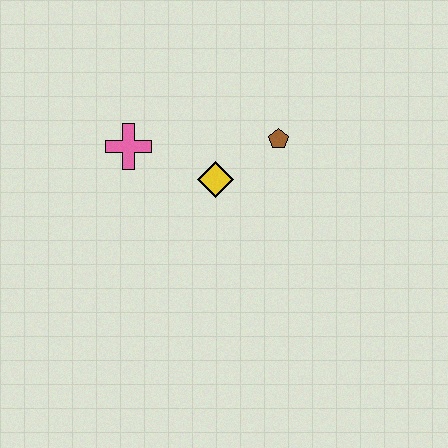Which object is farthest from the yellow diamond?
The pink cross is farthest from the yellow diamond.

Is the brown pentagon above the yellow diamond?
Yes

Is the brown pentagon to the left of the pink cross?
No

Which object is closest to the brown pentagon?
The yellow diamond is closest to the brown pentagon.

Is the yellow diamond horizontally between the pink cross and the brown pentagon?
Yes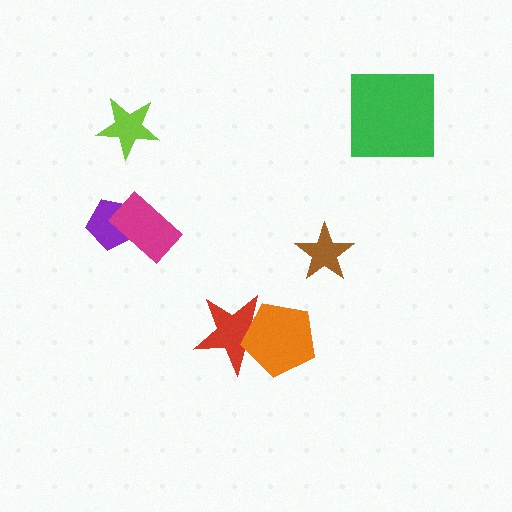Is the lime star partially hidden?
No, no other shape covers it.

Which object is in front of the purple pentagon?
The magenta rectangle is in front of the purple pentagon.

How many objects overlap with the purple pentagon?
1 object overlaps with the purple pentagon.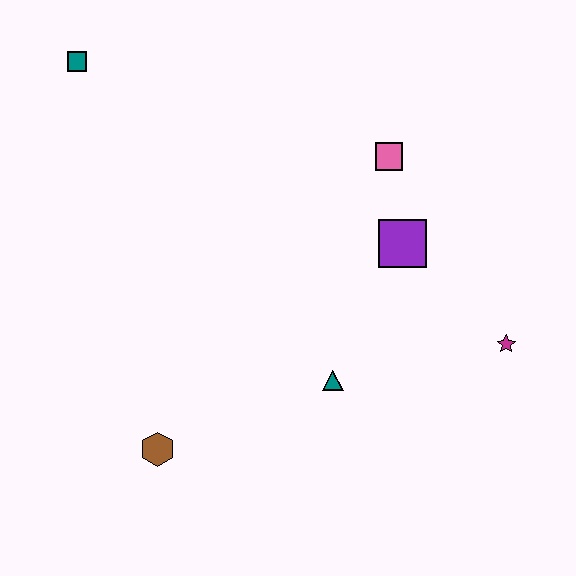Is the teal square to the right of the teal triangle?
No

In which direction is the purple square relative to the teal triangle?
The purple square is above the teal triangle.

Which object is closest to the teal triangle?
The purple square is closest to the teal triangle.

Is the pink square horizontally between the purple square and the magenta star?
No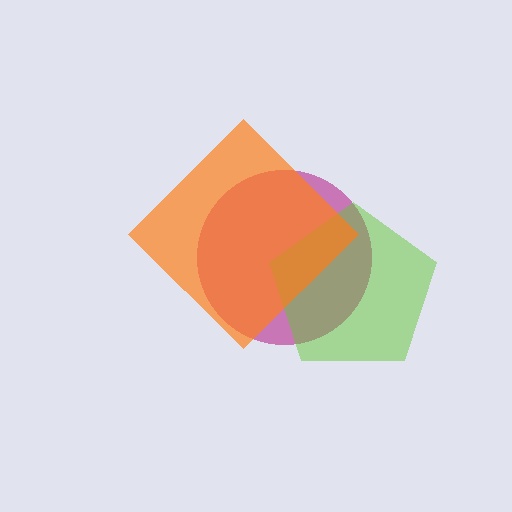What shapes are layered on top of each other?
The layered shapes are: a magenta circle, a lime pentagon, an orange diamond.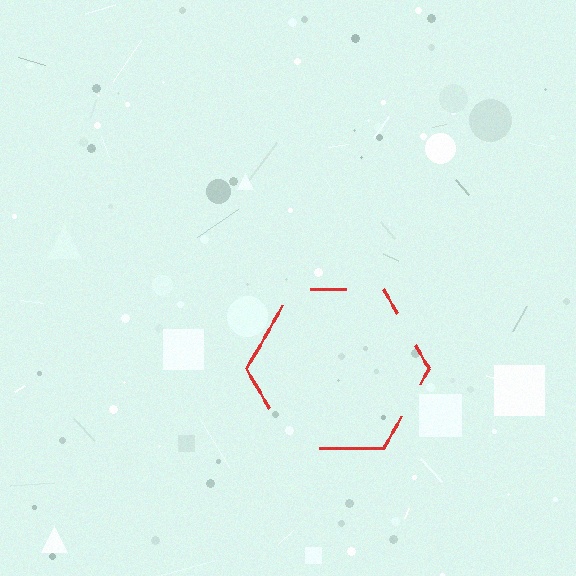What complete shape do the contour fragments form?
The contour fragments form a hexagon.